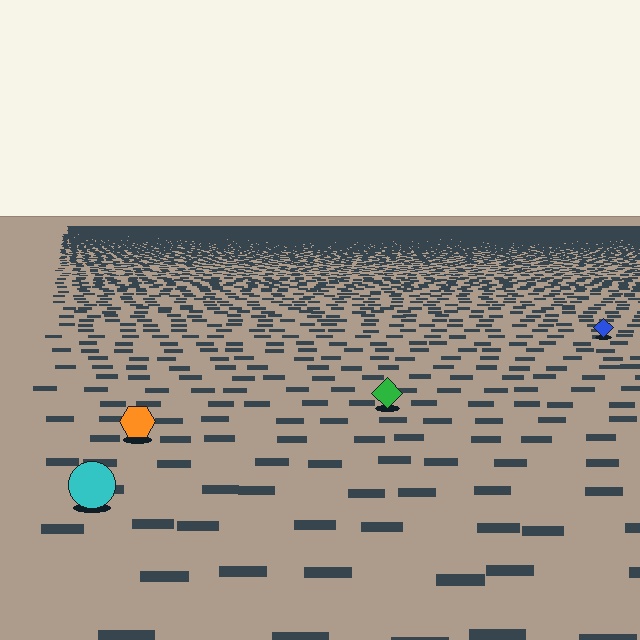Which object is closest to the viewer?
The cyan circle is closest. The texture marks near it are larger and more spread out.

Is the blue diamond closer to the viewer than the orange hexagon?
No. The orange hexagon is closer — you can tell from the texture gradient: the ground texture is coarser near it.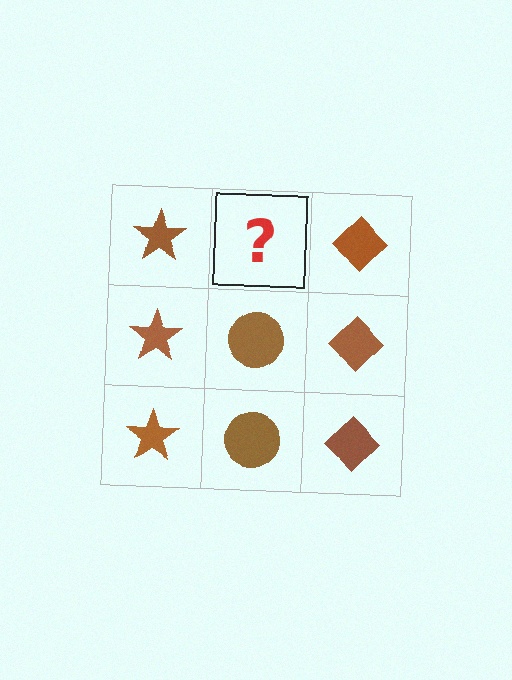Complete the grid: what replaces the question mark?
The question mark should be replaced with a brown circle.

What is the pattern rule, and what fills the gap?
The rule is that each column has a consistent shape. The gap should be filled with a brown circle.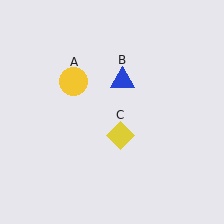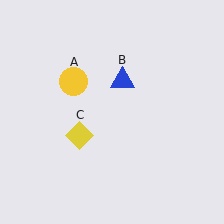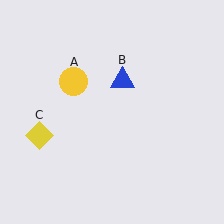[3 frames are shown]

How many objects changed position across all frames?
1 object changed position: yellow diamond (object C).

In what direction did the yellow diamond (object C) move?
The yellow diamond (object C) moved left.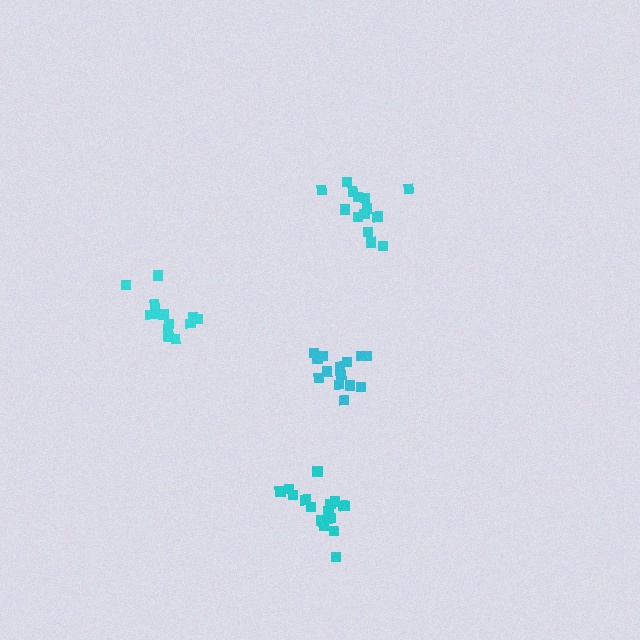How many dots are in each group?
Group 1: 13 dots, Group 2: 15 dots, Group 3: 17 dots, Group 4: 14 dots (59 total).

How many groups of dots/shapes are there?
There are 4 groups.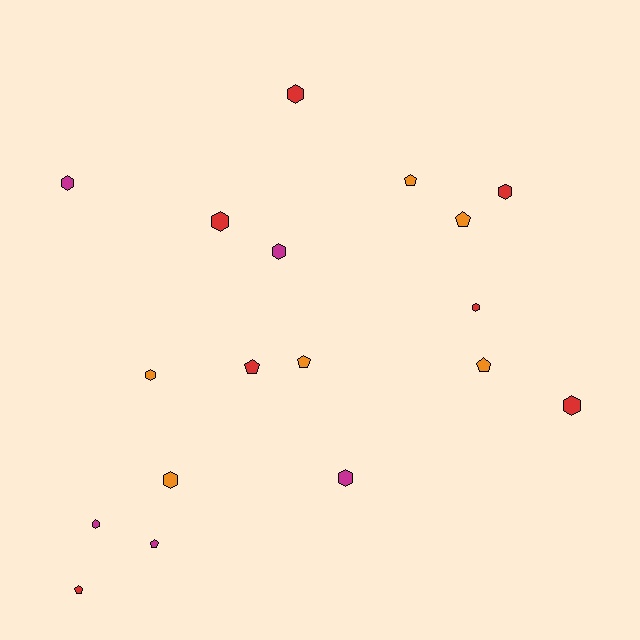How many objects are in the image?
There are 18 objects.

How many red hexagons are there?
There are 5 red hexagons.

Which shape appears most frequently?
Hexagon, with 11 objects.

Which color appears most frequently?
Red, with 7 objects.